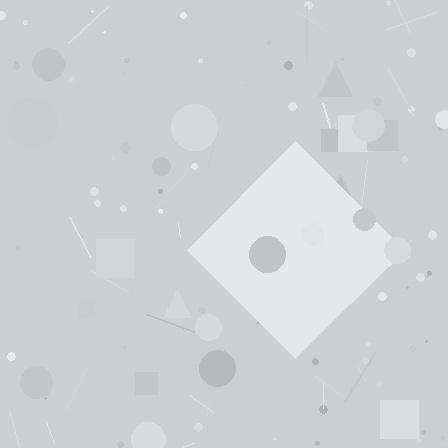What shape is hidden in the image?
A diamond is hidden in the image.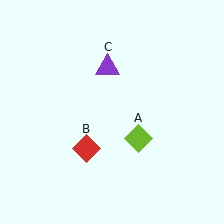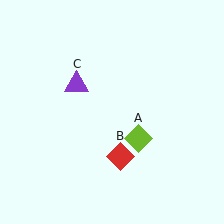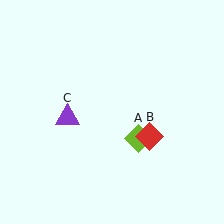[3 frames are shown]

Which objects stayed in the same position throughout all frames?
Lime diamond (object A) remained stationary.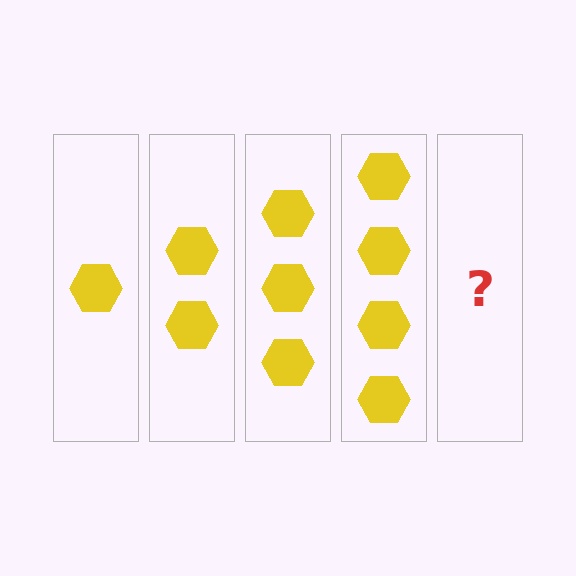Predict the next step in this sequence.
The next step is 5 hexagons.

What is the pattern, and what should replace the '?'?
The pattern is that each step adds one more hexagon. The '?' should be 5 hexagons.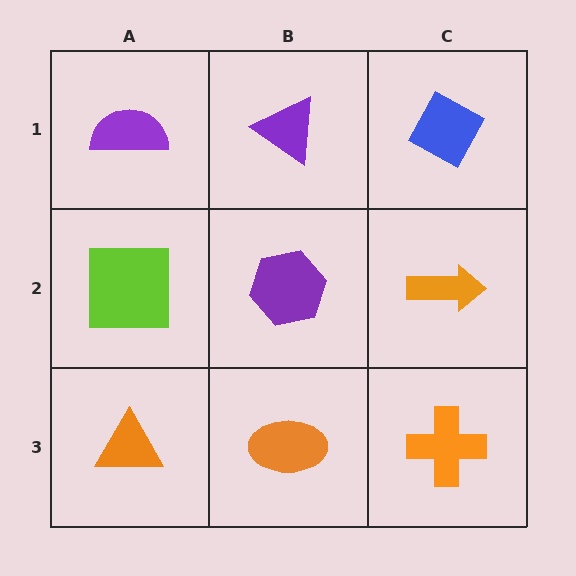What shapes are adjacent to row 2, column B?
A purple triangle (row 1, column B), an orange ellipse (row 3, column B), a lime square (row 2, column A), an orange arrow (row 2, column C).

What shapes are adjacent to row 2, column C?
A blue diamond (row 1, column C), an orange cross (row 3, column C), a purple hexagon (row 2, column B).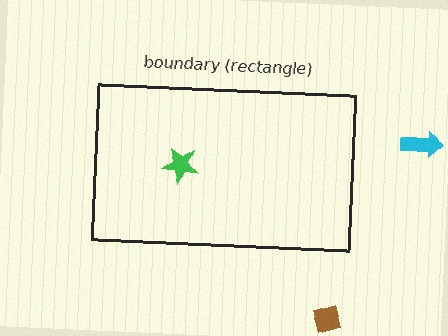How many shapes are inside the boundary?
1 inside, 2 outside.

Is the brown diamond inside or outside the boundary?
Outside.